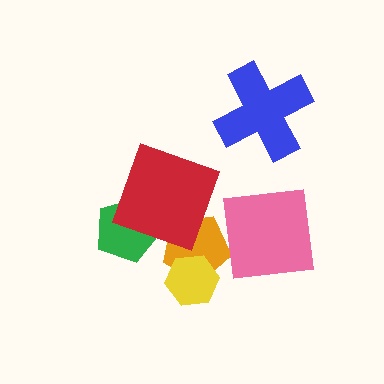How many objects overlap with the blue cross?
0 objects overlap with the blue cross.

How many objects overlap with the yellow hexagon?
1 object overlaps with the yellow hexagon.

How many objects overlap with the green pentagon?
1 object overlaps with the green pentagon.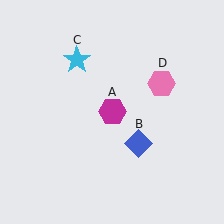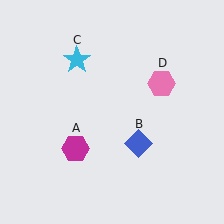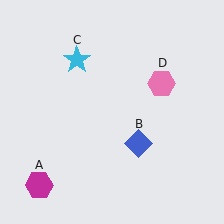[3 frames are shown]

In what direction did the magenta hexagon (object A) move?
The magenta hexagon (object A) moved down and to the left.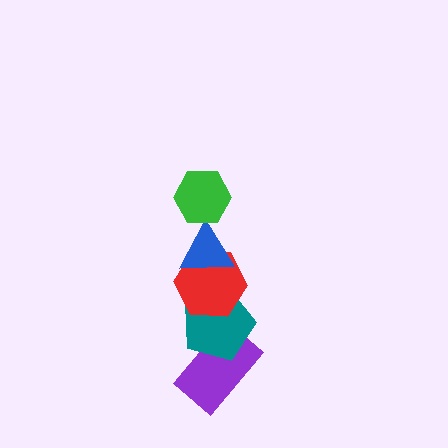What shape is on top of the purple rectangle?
The teal pentagon is on top of the purple rectangle.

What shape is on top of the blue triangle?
The green hexagon is on top of the blue triangle.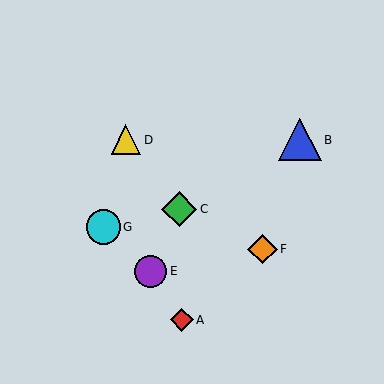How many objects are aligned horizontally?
2 objects (B, D) are aligned horizontally.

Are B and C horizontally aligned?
No, B is at y≈140 and C is at y≈209.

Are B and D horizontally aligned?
Yes, both are at y≈140.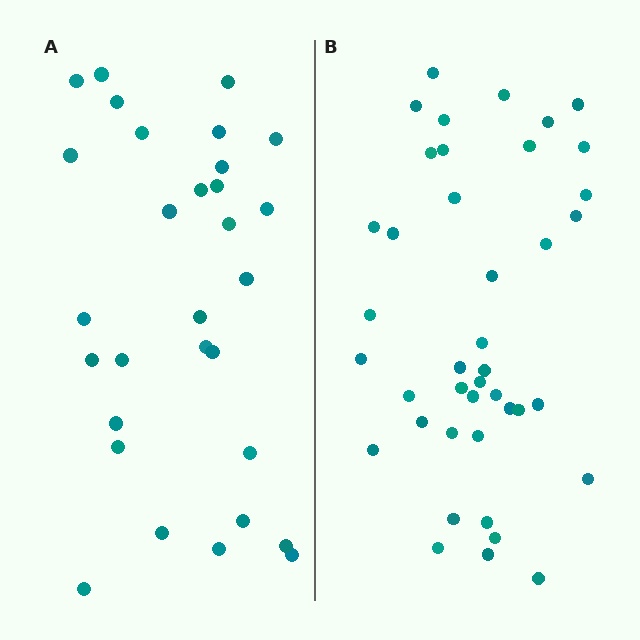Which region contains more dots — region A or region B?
Region B (the right region) has more dots.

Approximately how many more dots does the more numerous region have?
Region B has roughly 12 or so more dots than region A.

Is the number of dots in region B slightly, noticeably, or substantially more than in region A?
Region B has noticeably more, but not dramatically so. The ratio is roughly 1.4 to 1.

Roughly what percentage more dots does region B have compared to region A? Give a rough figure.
About 35% more.